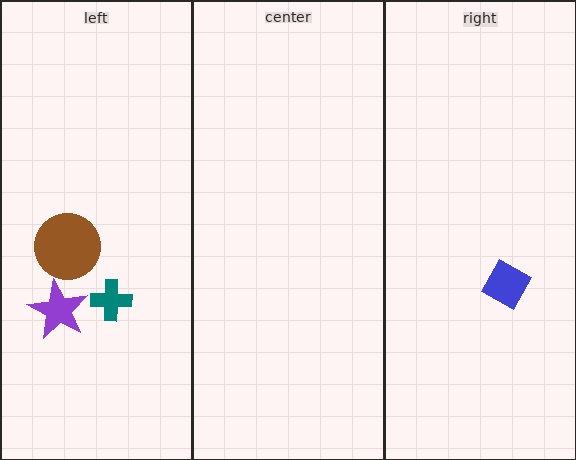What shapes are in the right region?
The blue diamond.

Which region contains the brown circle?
The left region.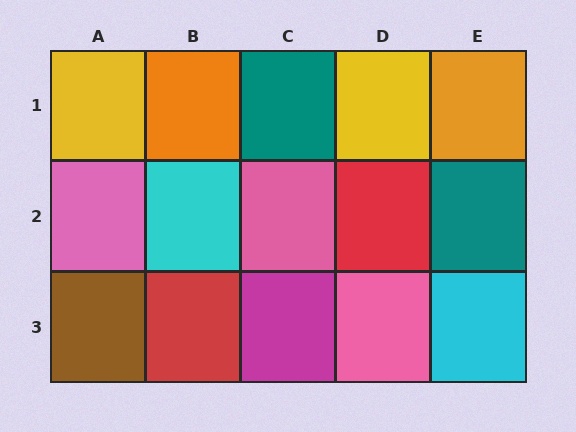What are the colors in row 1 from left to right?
Yellow, orange, teal, yellow, orange.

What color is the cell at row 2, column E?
Teal.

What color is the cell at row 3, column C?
Magenta.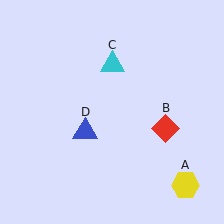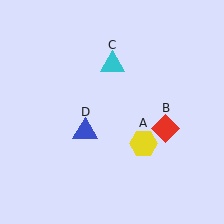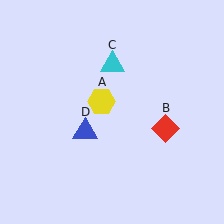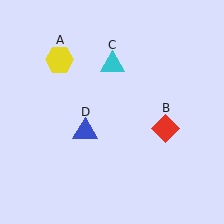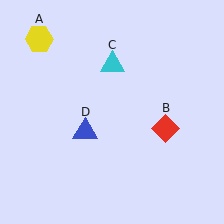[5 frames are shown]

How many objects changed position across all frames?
1 object changed position: yellow hexagon (object A).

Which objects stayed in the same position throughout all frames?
Red diamond (object B) and cyan triangle (object C) and blue triangle (object D) remained stationary.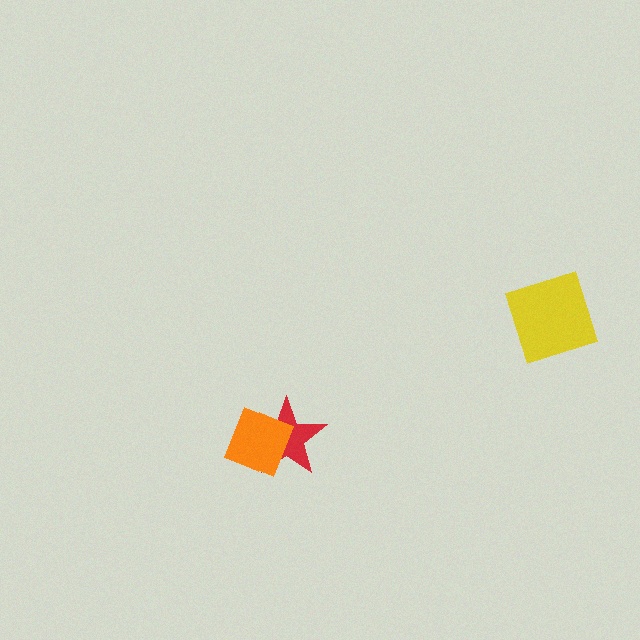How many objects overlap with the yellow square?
0 objects overlap with the yellow square.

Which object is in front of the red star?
The orange square is in front of the red star.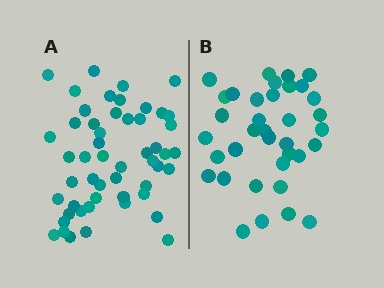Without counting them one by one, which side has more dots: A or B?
Region A (the left region) has more dots.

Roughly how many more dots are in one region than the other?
Region A has approximately 15 more dots than region B.